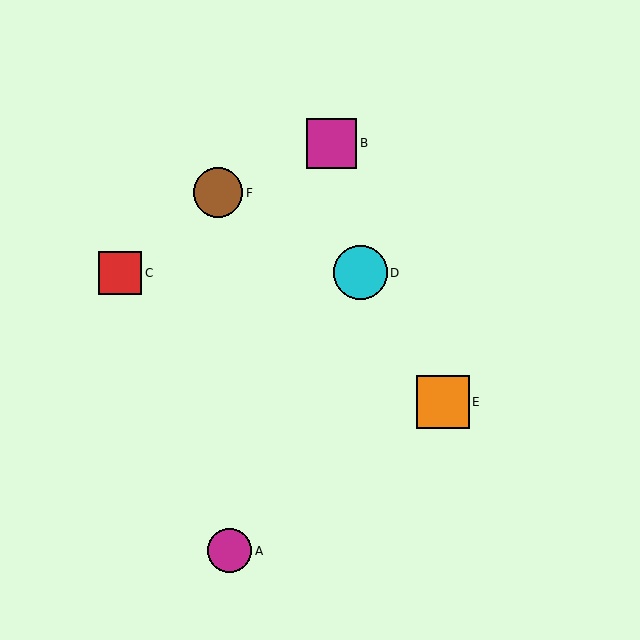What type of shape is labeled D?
Shape D is a cyan circle.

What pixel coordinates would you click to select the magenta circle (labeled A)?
Click at (230, 551) to select the magenta circle A.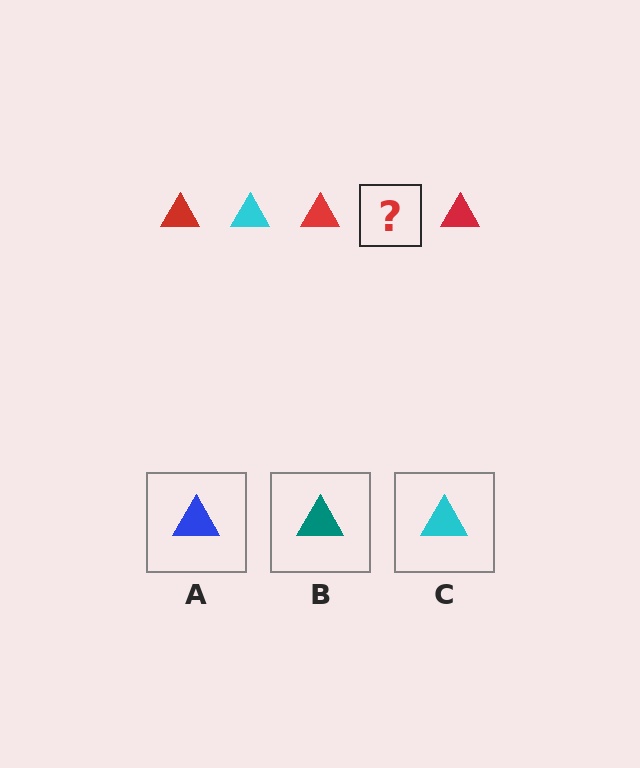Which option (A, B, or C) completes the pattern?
C.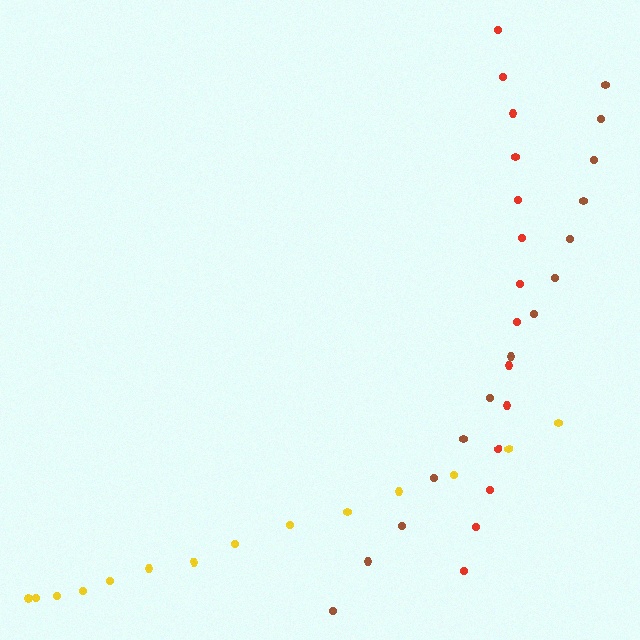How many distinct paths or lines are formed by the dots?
There are 3 distinct paths.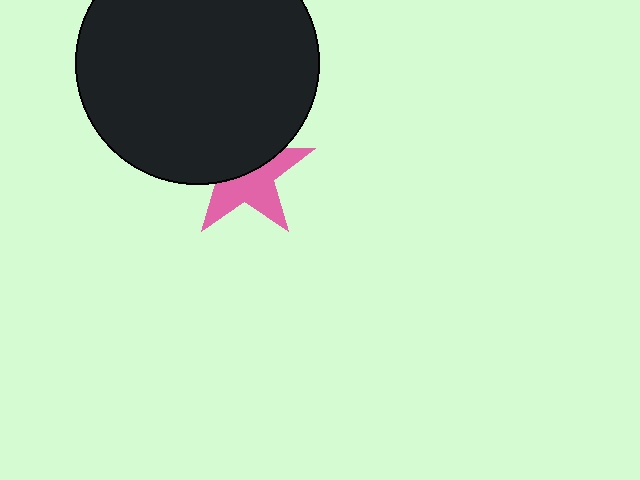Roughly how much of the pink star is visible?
About half of it is visible (roughly 52%).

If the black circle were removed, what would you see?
You would see the complete pink star.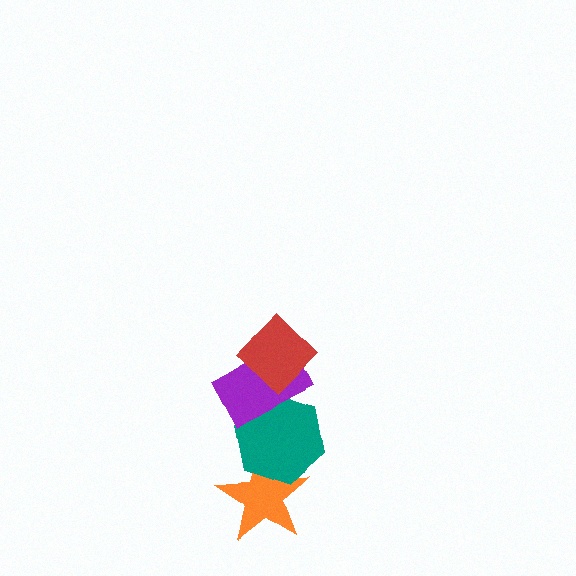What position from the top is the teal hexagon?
The teal hexagon is 3rd from the top.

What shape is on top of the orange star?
The teal hexagon is on top of the orange star.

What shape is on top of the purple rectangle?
The red diamond is on top of the purple rectangle.